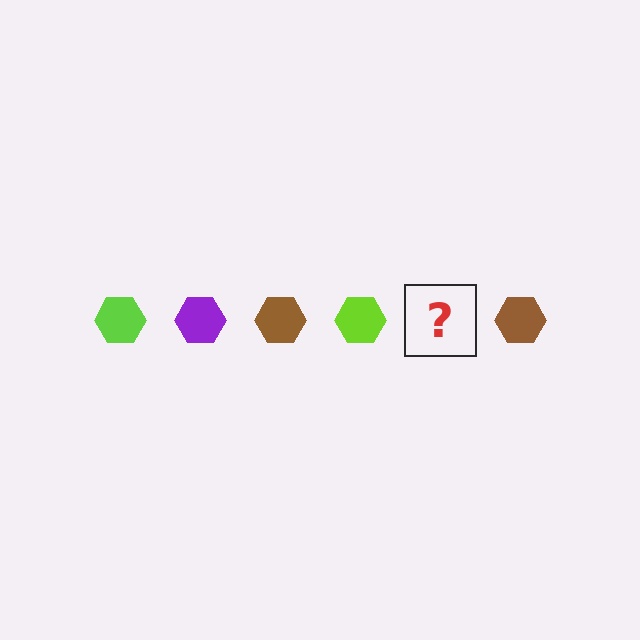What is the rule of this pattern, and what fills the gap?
The rule is that the pattern cycles through lime, purple, brown hexagons. The gap should be filled with a purple hexagon.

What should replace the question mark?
The question mark should be replaced with a purple hexagon.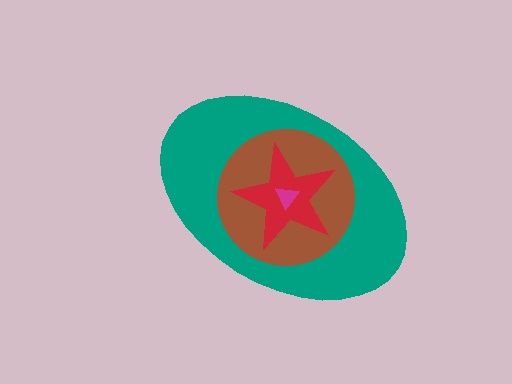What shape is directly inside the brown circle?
The red star.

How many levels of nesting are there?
4.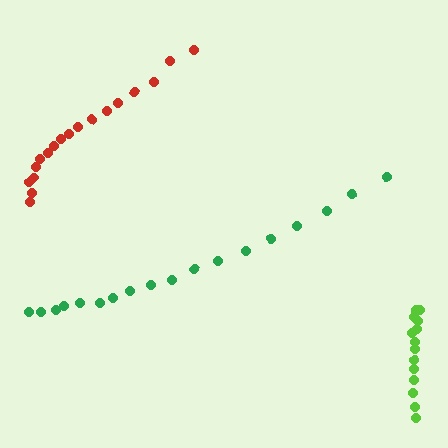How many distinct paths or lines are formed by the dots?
There are 3 distinct paths.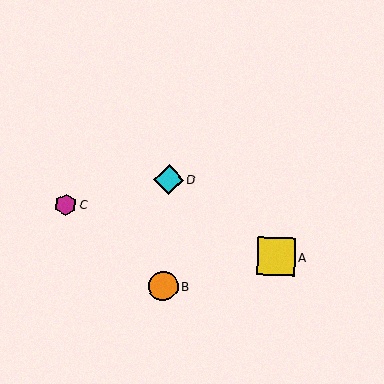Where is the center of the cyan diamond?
The center of the cyan diamond is at (169, 180).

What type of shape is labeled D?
Shape D is a cyan diamond.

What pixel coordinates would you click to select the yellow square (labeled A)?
Click at (276, 257) to select the yellow square A.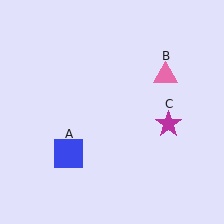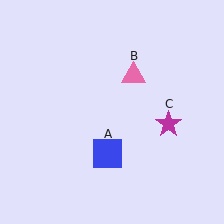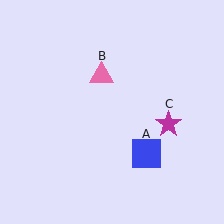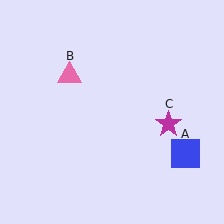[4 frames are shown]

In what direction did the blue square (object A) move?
The blue square (object A) moved right.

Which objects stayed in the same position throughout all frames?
Magenta star (object C) remained stationary.